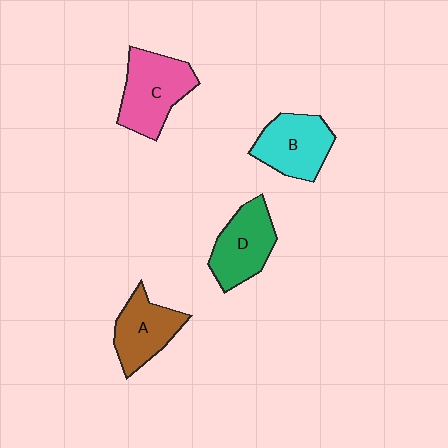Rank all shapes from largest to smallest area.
From largest to smallest: C (pink), B (cyan), D (green), A (brown).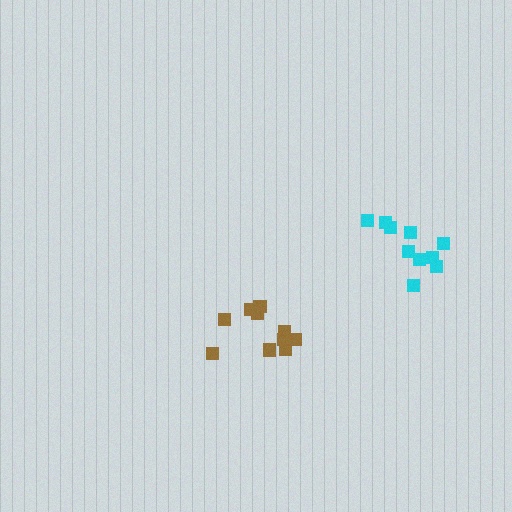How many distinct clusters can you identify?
There are 2 distinct clusters.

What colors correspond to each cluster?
The clusters are colored: cyan, brown.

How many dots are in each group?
Group 1: 10 dots, Group 2: 10 dots (20 total).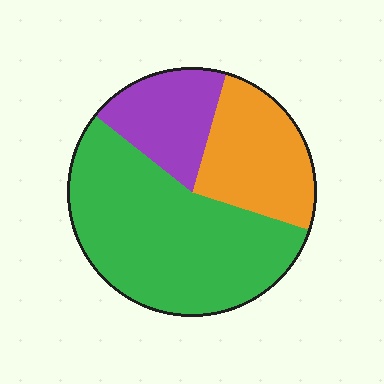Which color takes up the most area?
Green, at roughly 55%.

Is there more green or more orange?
Green.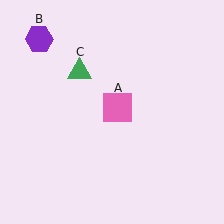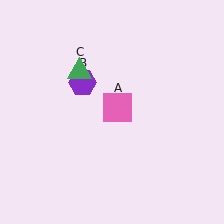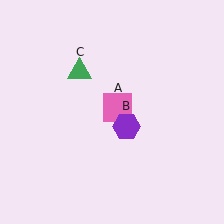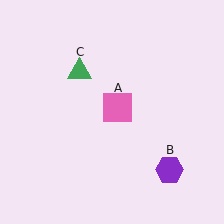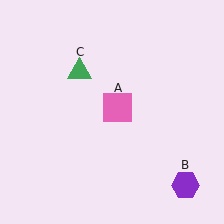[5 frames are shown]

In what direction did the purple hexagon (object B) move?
The purple hexagon (object B) moved down and to the right.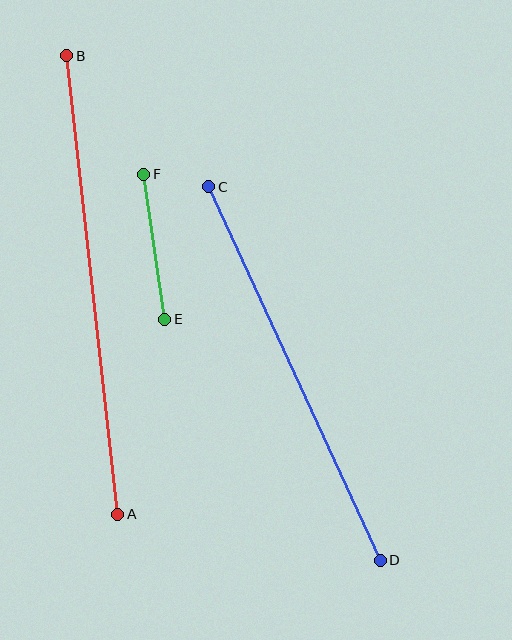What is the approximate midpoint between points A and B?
The midpoint is at approximately (92, 285) pixels.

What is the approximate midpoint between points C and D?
The midpoint is at approximately (294, 374) pixels.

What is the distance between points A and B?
The distance is approximately 461 pixels.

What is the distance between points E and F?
The distance is approximately 147 pixels.